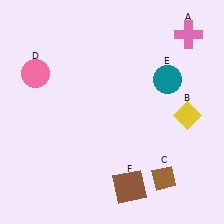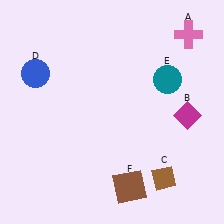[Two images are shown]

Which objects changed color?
B changed from yellow to magenta. D changed from pink to blue.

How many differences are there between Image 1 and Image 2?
There are 2 differences between the two images.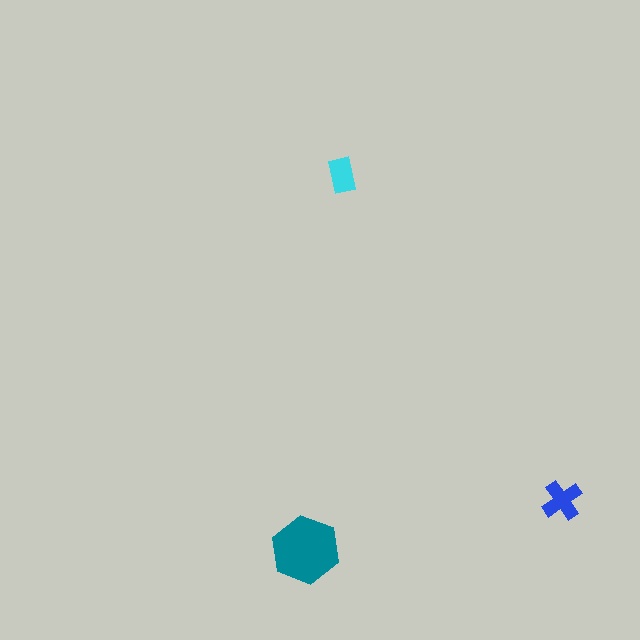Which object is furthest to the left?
The teal hexagon is leftmost.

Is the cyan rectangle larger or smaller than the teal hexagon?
Smaller.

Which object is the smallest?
The cyan rectangle.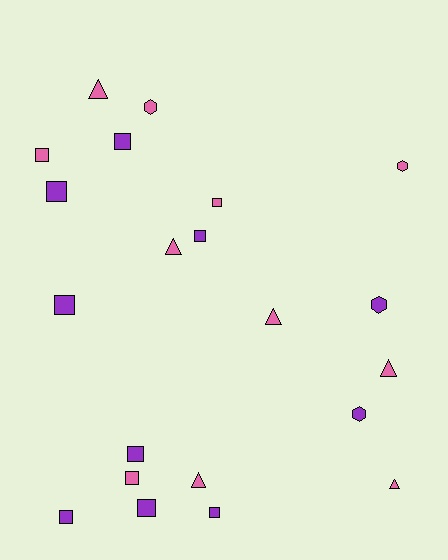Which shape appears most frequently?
Square, with 11 objects.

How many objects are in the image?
There are 21 objects.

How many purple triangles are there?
There are no purple triangles.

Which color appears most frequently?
Pink, with 11 objects.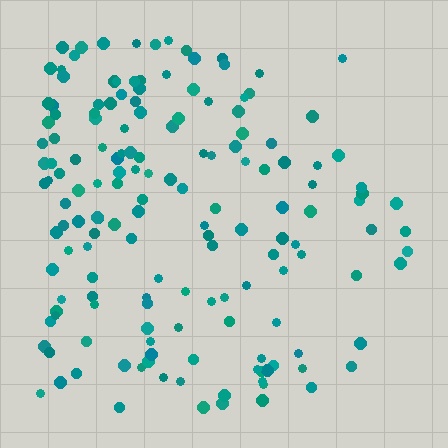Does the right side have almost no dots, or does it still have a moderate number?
Still a moderate number, just noticeably fewer than the left.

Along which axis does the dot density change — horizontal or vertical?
Horizontal.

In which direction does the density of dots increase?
From right to left, with the left side densest.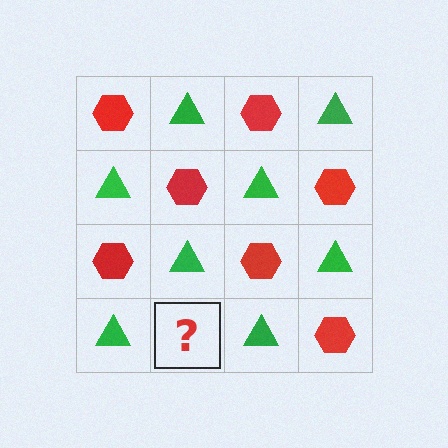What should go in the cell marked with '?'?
The missing cell should contain a red hexagon.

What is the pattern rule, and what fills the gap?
The rule is that it alternates red hexagon and green triangle in a checkerboard pattern. The gap should be filled with a red hexagon.